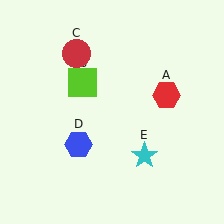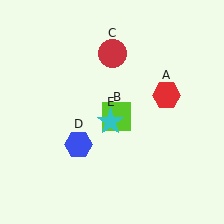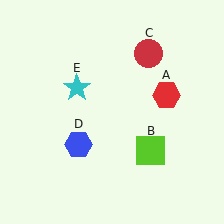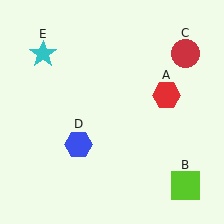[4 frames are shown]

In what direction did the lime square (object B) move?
The lime square (object B) moved down and to the right.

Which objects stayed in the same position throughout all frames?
Red hexagon (object A) and blue hexagon (object D) remained stationary.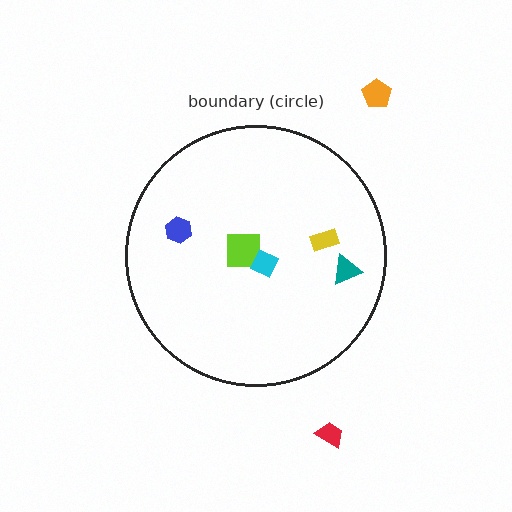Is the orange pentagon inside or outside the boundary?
Outside.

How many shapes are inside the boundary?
5 inside, 2 outside.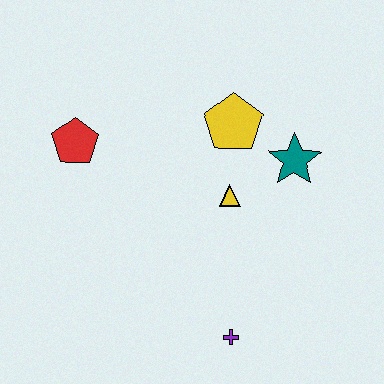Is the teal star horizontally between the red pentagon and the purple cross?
No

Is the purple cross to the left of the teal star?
Yes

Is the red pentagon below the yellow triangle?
No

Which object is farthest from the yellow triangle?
The red pentagon is farthest from the yellow triangle.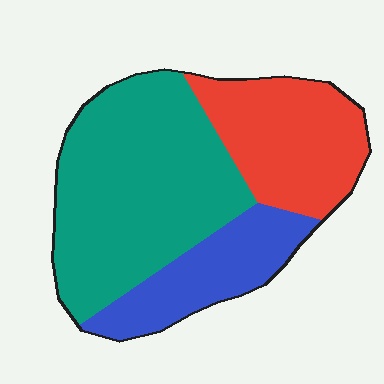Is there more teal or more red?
Teal.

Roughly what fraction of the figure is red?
Red covers 28% of the figure.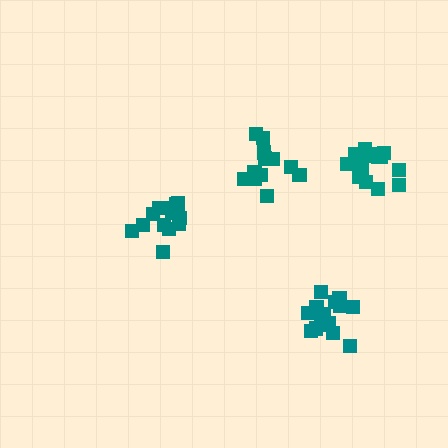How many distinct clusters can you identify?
There are 4 distinct clusters.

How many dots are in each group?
Group 1: 16 dots, Group 2: 14 dots, Group 3: 15 dots, Group 4: 18 dots (63 total).